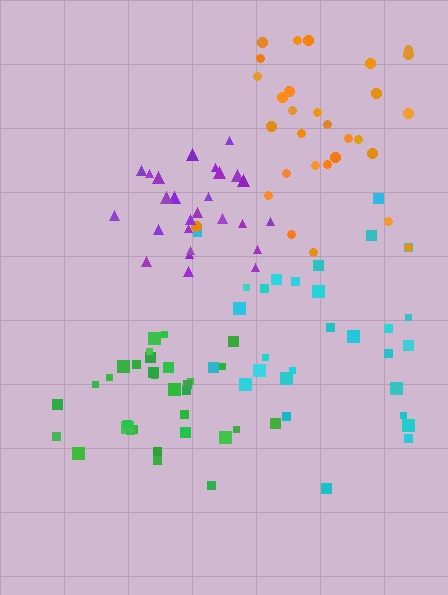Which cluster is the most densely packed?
Purple.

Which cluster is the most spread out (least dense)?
Cyan.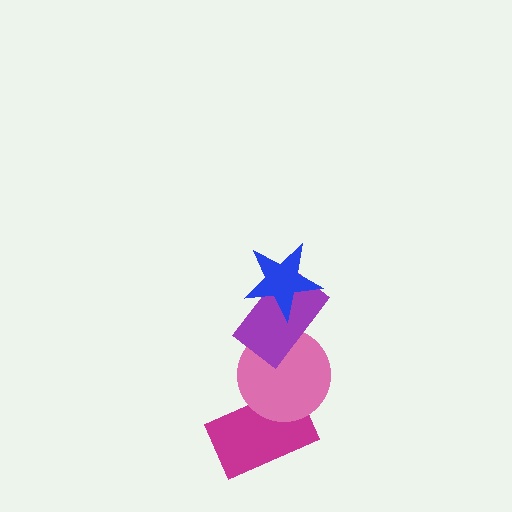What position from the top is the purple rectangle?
The purple rectangle is 2nd from the top.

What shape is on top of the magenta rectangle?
The pink circle is on top of the magenta rectangle.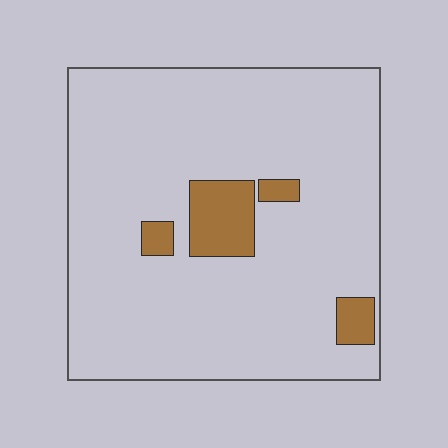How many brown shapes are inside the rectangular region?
4.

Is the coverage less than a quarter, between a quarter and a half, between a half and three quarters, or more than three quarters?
Less than a quarter.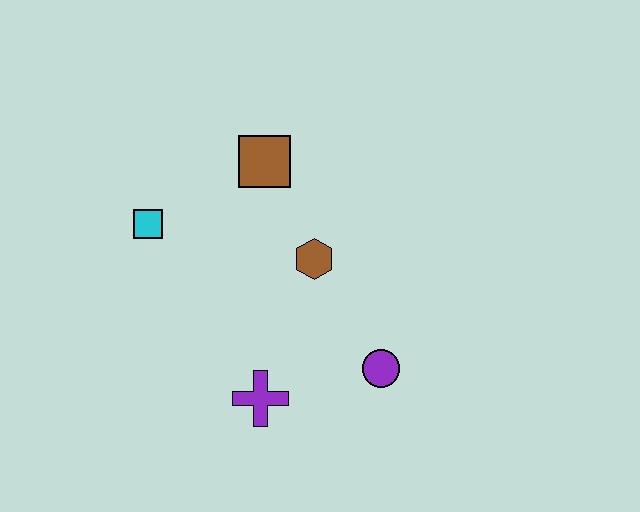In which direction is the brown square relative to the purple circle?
The brown square is above the purple circle.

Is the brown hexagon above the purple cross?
Yes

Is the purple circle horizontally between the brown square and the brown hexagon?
No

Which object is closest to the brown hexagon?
The brown square is closest to the brown hexagon.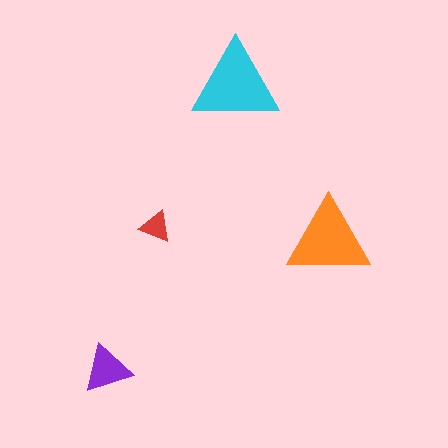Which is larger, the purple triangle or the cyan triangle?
The cyan one.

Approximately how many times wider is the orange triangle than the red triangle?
About 2.5 times wider.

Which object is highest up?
The cyan triangle is topmost.